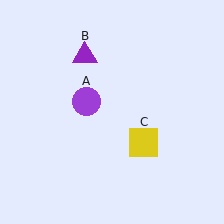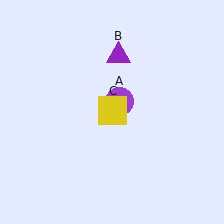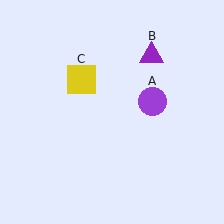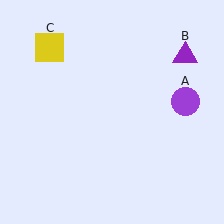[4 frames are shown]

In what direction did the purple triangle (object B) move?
The purple triangle (object B) moved right.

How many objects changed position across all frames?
3 objects changed position: purple circle (object A), purple triangle (object B), yellow square (object C).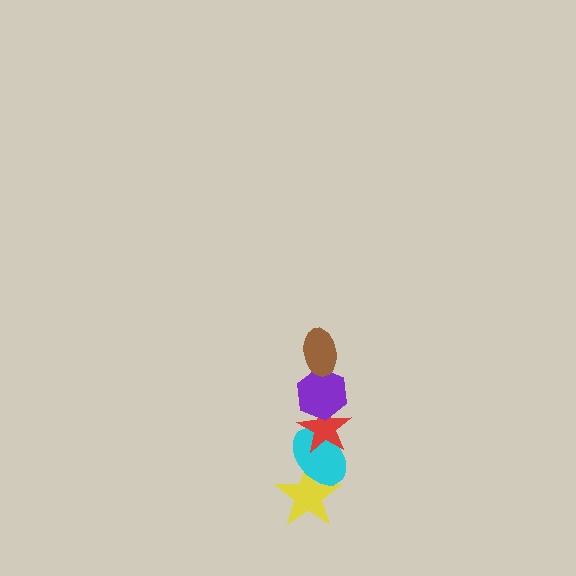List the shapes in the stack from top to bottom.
From top to bottom: the brown ellipse, the purple hexagon, the red star, the cyan ellipse, the yellow star.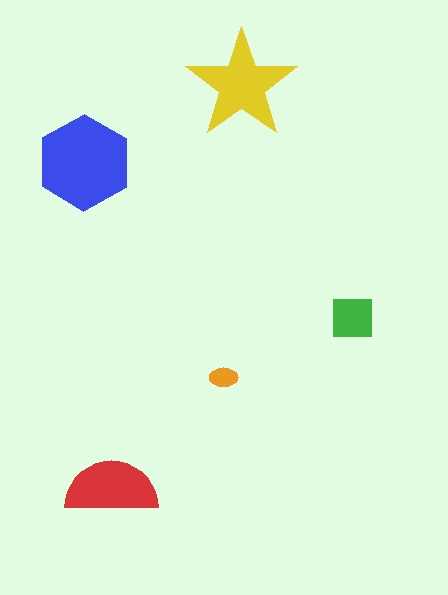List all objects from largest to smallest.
The blue hexagon, the yellow star, the red semicircle, the green square, the orange ellipse.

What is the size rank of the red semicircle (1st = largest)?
3rd.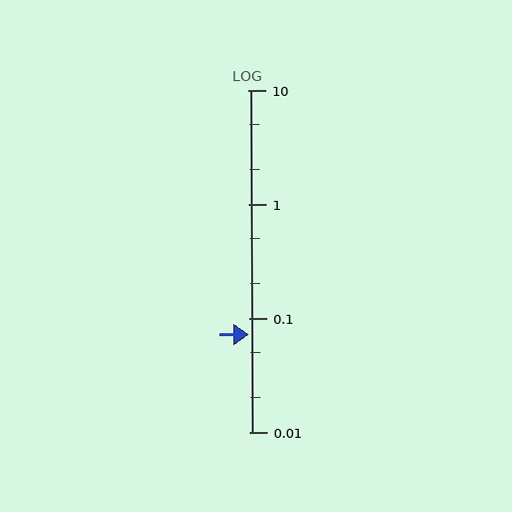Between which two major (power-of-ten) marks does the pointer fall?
The pointer is between 0.01 and 0.1.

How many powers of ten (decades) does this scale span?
The scale spans 3 decades, from 0.01 to 10.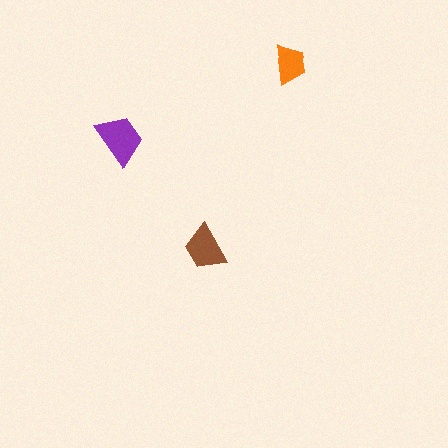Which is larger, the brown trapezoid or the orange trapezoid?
The brown one.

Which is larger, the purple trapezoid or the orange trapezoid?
The purple one.